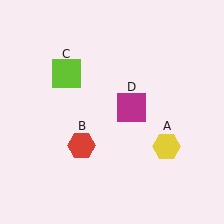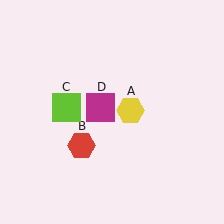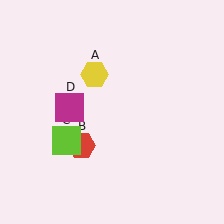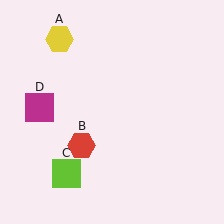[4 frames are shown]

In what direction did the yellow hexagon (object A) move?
The yellow hexagon (object A) moved up and to the left.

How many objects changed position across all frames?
3 objects changed position: yellow hexagon (object A), lime square (object C), magenta square (object D).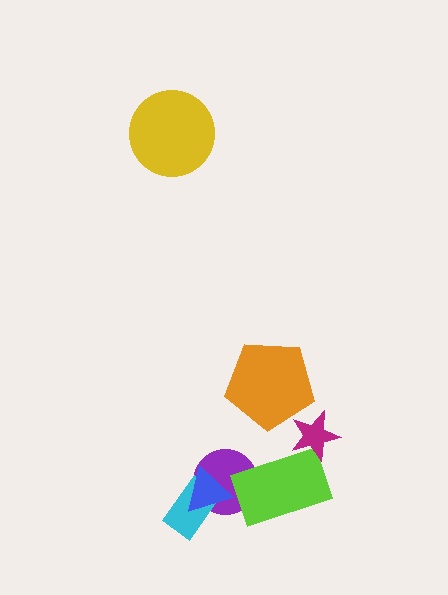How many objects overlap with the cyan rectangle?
2 objects overlap with the cyan rectangle.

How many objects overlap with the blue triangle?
2 objects overlap with the blue triangle.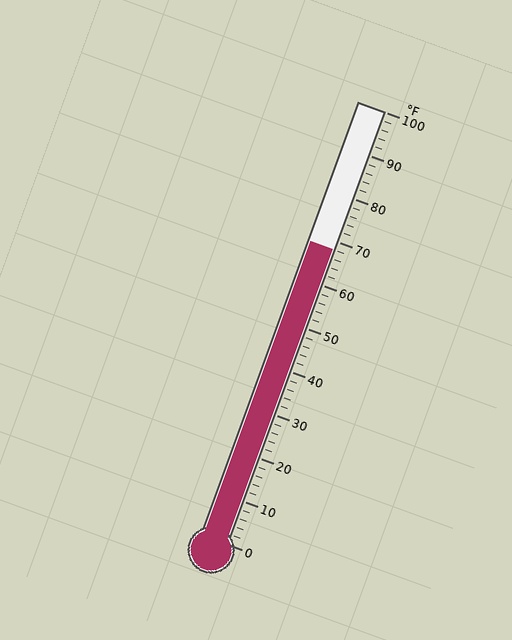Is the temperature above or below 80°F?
The temperature is below 80°F.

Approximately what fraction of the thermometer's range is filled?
The thermometer is filled to approximately 70% of its range.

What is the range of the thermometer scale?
The thermometer scale ranges from 0°F to 100°F.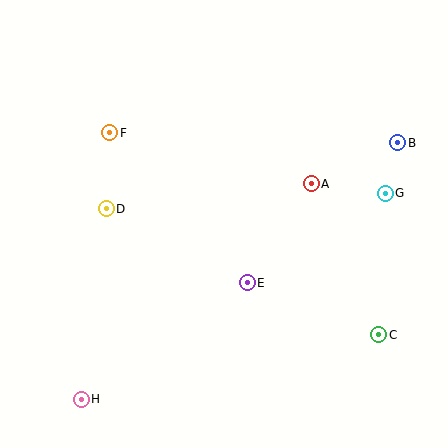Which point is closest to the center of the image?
Point E at (247, 283) is closest to the center.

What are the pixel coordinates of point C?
Point C is at (379, 335).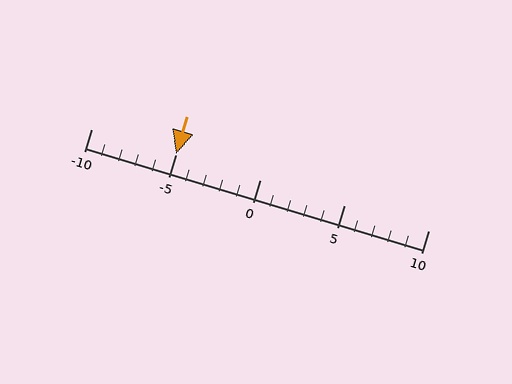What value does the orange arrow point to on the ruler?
The orange arrow points to approximately -5.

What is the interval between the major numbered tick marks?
The major tick marks are spaced 5 units apart.